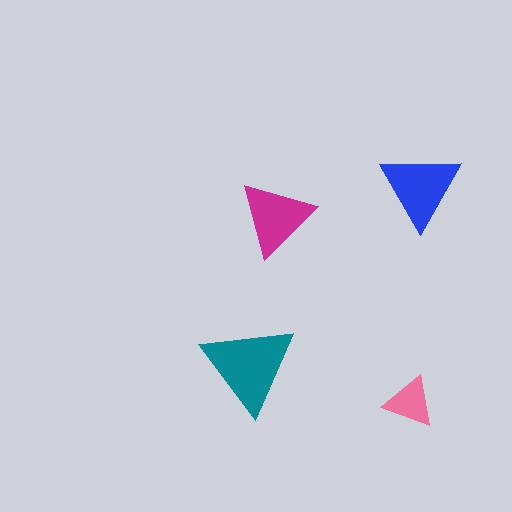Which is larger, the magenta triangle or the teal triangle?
The teal one.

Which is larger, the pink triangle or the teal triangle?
The teal one.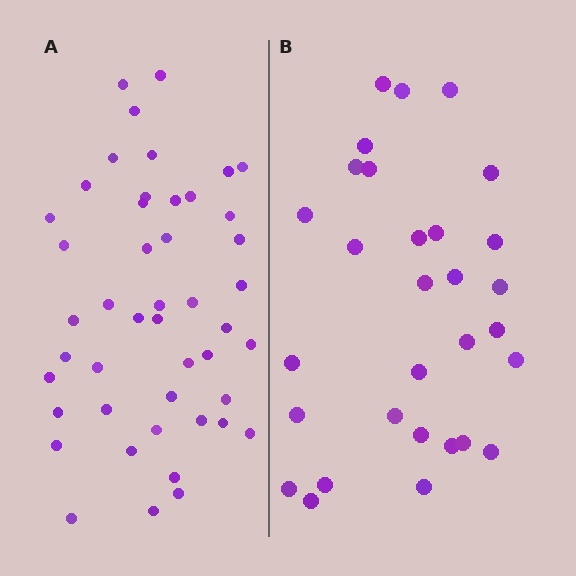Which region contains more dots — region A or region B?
Region A (the left region) has more dots.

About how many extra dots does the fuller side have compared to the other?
Region A has approximately 15 more dots than region B.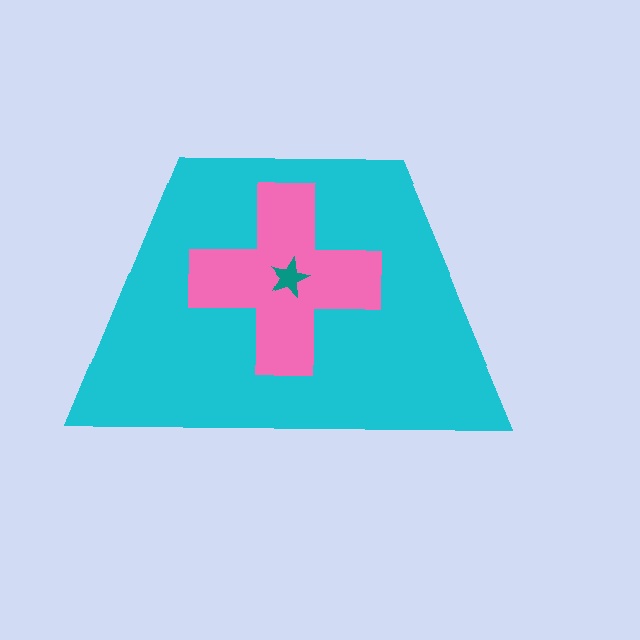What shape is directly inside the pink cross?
The teal star.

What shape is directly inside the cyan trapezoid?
The pink cross.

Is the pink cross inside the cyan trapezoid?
Yes.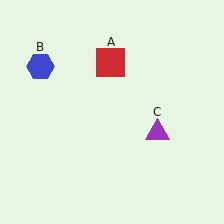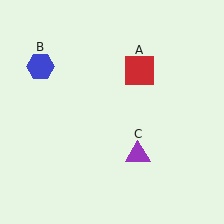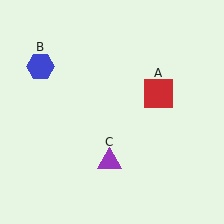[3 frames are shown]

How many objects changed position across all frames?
2 objects changed position: red square (object A), purple triangle (object C).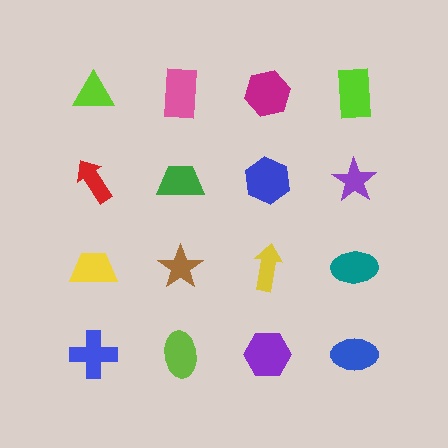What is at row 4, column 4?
A blue ellipse.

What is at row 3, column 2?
A brown star.